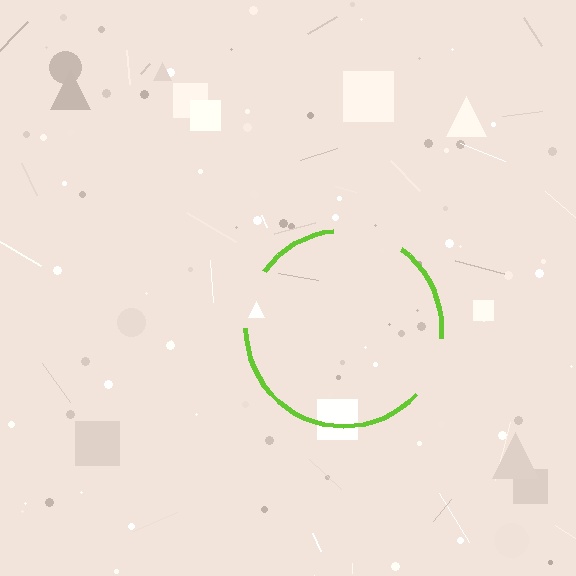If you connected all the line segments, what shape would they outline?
They would outline a circle.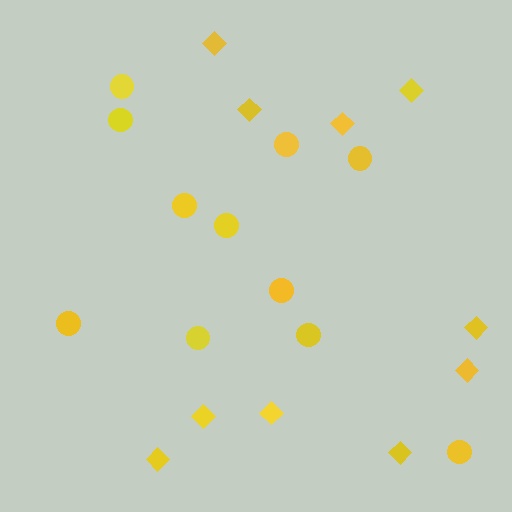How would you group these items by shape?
There are 2 groups: one group of diamonds (10) and one group of circles (11).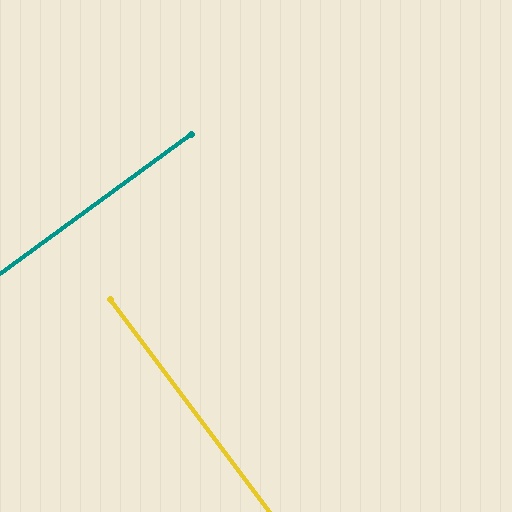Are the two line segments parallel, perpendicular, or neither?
Perpendicular — they meet at approximately 89°.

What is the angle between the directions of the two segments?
Approximately 89 degrees.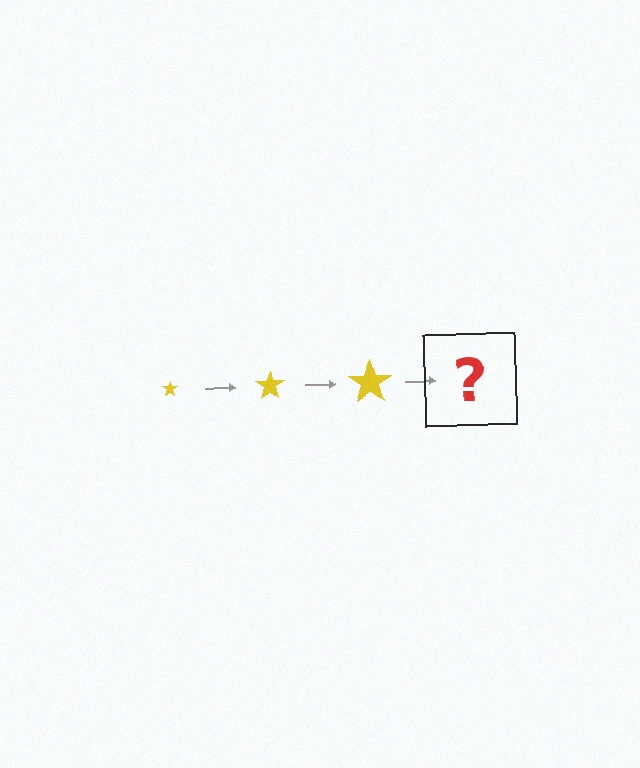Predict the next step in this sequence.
The next step is a yellow star, larger than the previous one.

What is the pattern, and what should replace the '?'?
The pattern is that the star gets progressively larger each step. The '?' should be a yellow star, larger than the previous one.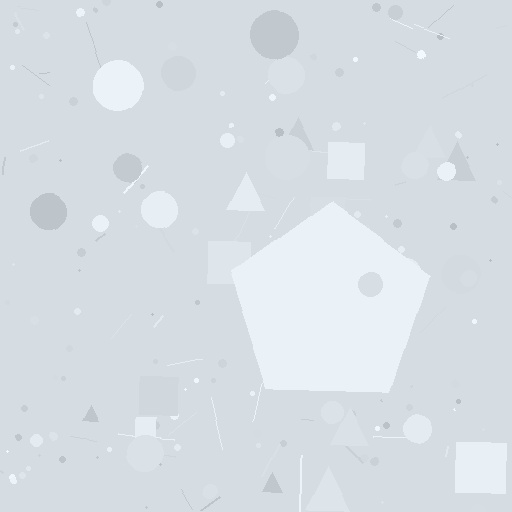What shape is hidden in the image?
A pentagon is hidden in the image.